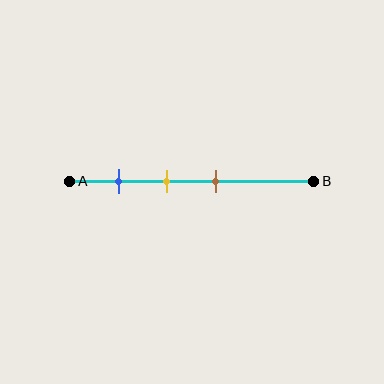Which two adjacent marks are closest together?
The yellow and brown marks are the closest adjacent pair.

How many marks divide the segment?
There are 3 marks dividing the segment.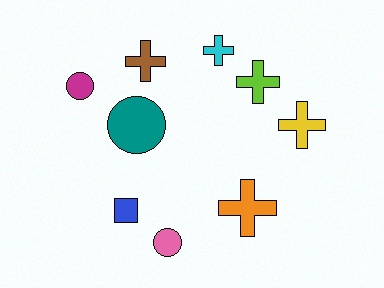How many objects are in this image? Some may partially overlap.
There are 9 objects.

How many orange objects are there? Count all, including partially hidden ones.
There is 1 orange object.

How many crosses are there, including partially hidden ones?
There are 5 crosses.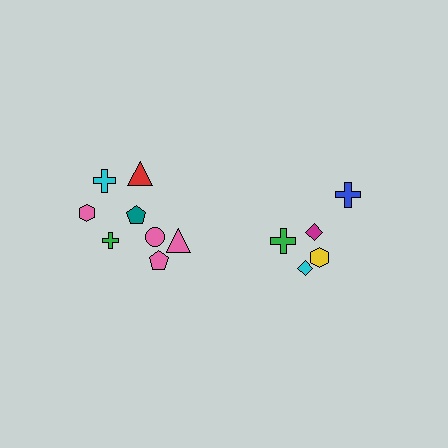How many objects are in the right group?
There are 5 objects.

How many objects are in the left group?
There are 8 objects.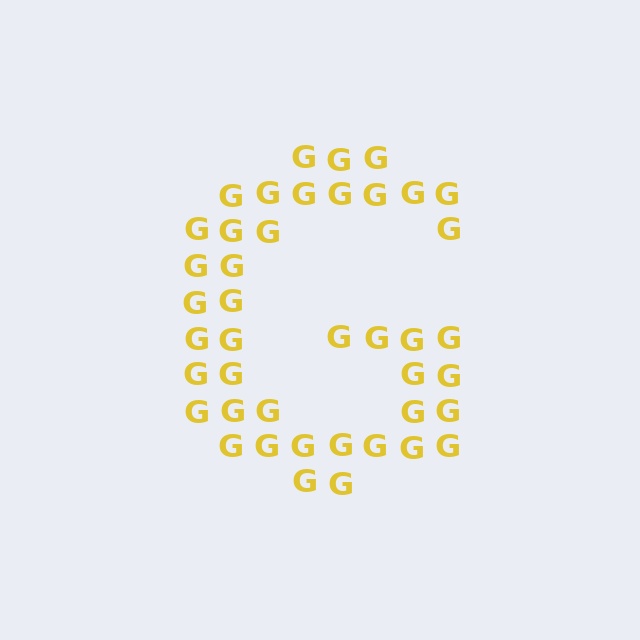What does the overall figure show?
The overall figure shows the letter G.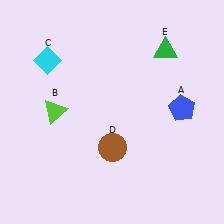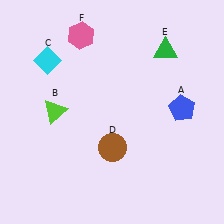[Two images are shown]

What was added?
A pink hexagon (F) was added in Image 2.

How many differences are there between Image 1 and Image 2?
There is 1 difference between the two images.